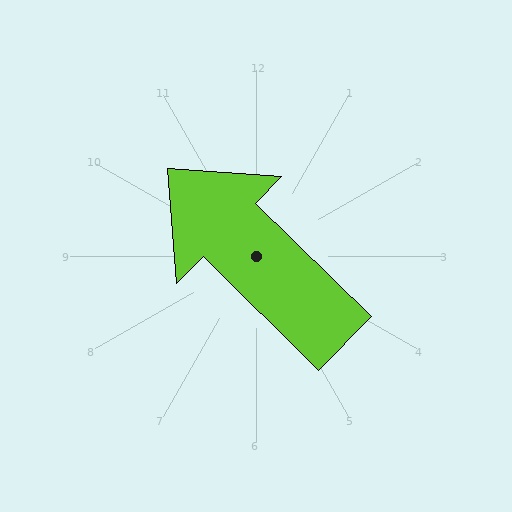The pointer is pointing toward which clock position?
Roughly 10 o'clock.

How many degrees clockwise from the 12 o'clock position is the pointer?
Approximately 315 degrees.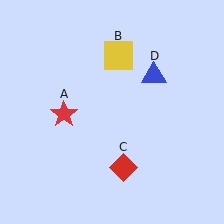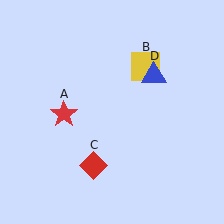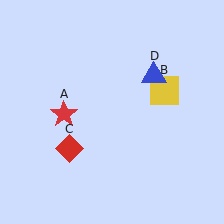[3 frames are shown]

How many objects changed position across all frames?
2 objects changed position: yellow square (object B), red diamond (object C).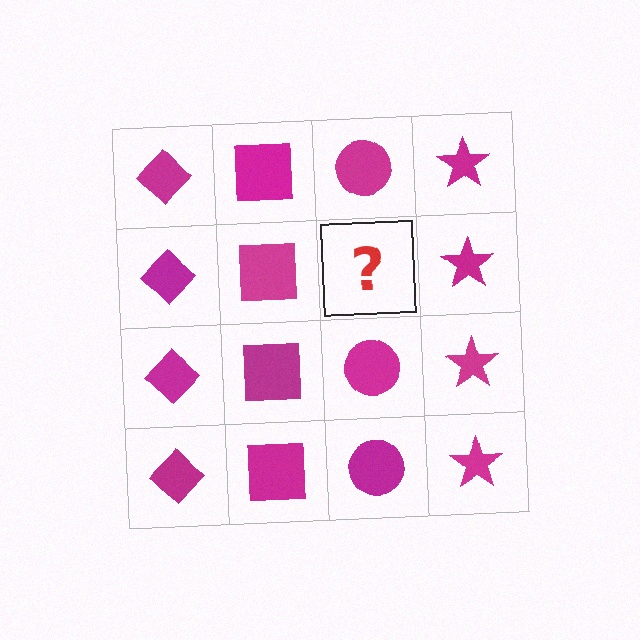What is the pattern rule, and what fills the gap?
The rule is that each column has a consistent shape. The gap should be filled with a magenta circle.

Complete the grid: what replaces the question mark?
The question mark should be replaced with a magenta circle.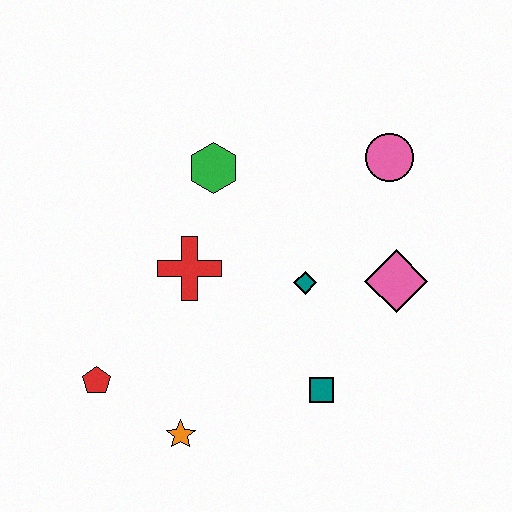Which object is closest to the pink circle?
The pink diamond is closest to the pink circle.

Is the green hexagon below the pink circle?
Yes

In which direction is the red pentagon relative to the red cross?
The red pentagon is below the red cross.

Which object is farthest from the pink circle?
The red pentagon is farthest from the pink circle.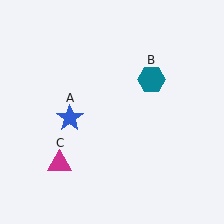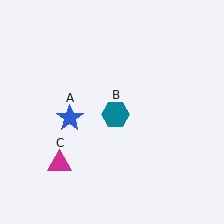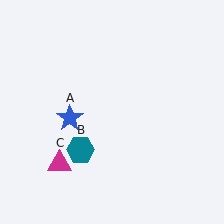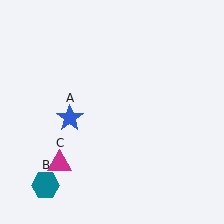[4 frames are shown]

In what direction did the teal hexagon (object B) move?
The teal hexagon (object B) moved down and to the left.